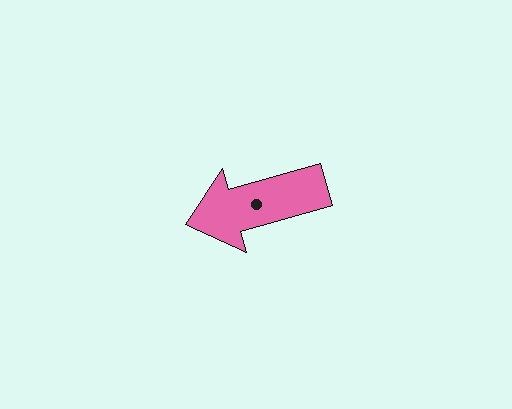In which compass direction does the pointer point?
West.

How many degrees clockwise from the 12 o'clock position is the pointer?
Approximately 254 degrees.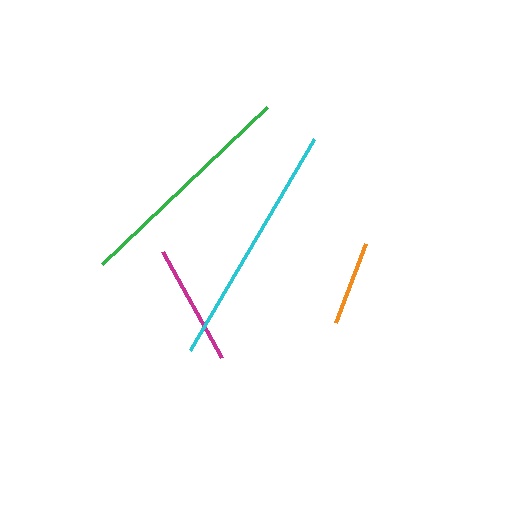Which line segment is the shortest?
The orange line is the shortest at approximately 85 pixels.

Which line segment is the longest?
The cyan line is the longest at approximately 245 pixels.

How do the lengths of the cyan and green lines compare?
The cyan and green lines are approximately the same length.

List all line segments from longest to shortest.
From longest to shortest: cyan, green, magenta, orange.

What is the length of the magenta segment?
The magenta segment is approximately 121 pixels long.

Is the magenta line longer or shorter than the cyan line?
The cyan line is longer than the magenta line.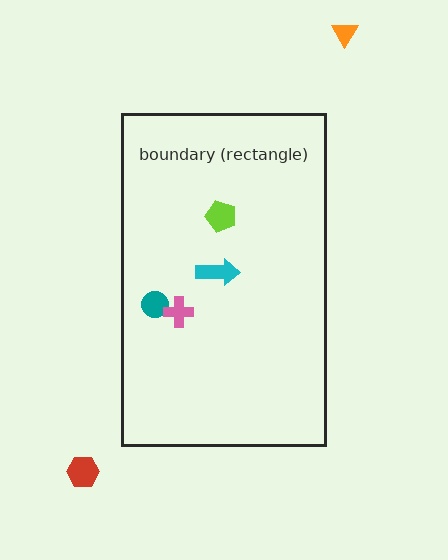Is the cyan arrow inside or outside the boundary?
Inside.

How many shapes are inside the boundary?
4 inside, 2 outside.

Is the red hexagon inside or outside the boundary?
Outside.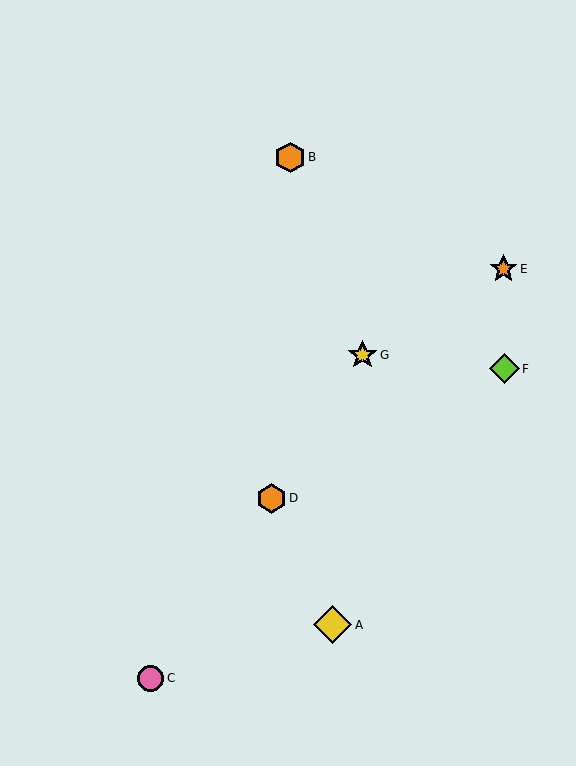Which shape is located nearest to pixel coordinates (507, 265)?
The orange star (labeled E) at (503, 269) is nearest to that location.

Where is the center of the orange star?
The center of the orange star is at (503, 269).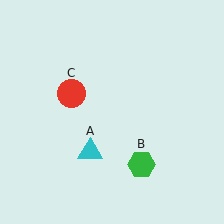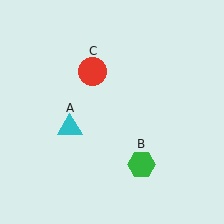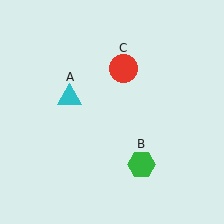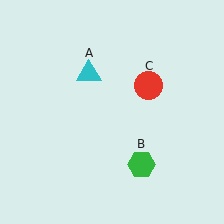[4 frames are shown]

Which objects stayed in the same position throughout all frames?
Green hexagon (object B) remained stationary.